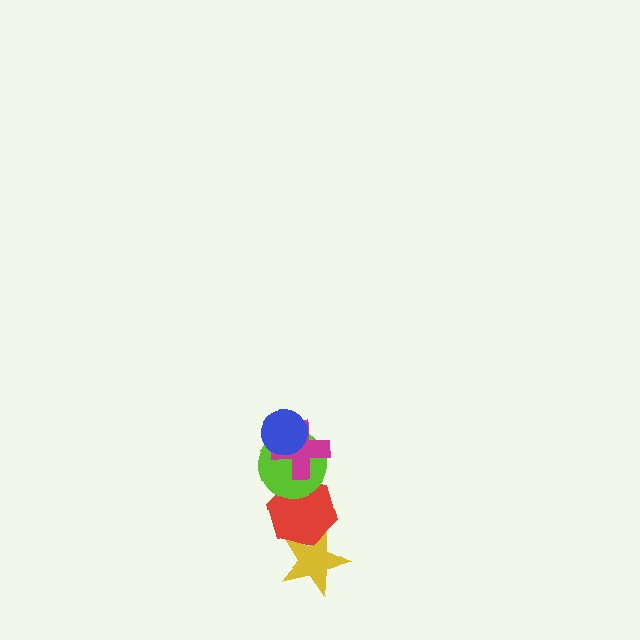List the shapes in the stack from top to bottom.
From top to bottom: the blue circle, the magenta cross, the lime circle, the red hexagon, the yellow star.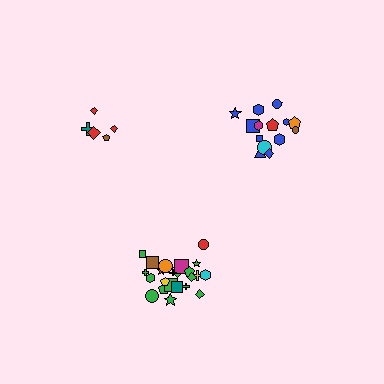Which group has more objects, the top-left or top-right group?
The top-right group.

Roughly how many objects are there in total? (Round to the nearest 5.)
Roughly 45 objects in total.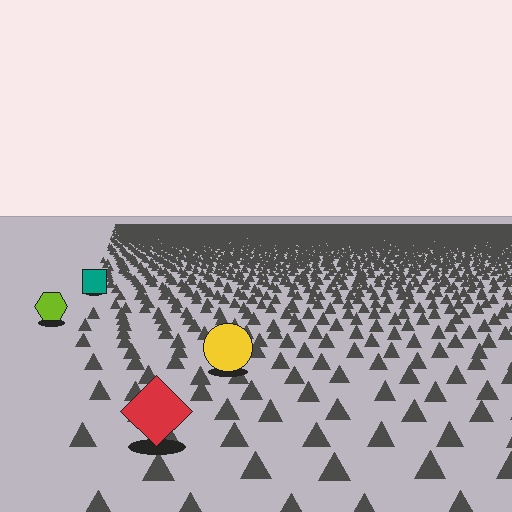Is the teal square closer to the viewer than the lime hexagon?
No. The lime hexagon is closer — you can tell from the texture gradient: the ground texture is coarser near it.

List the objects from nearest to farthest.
From nearest to farthest: the red diamond, the yellow circle, the lime hexagon, the teal square.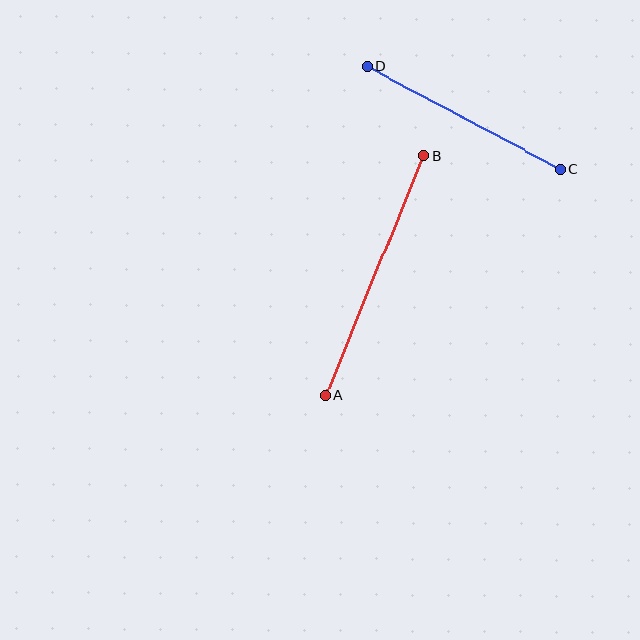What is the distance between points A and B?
The distance is approximately 259 pixels.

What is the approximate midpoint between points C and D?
The midpoint is at approximately (464, 118) pixels.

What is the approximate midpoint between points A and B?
The midpoint is at approximately (375, 275) pixels.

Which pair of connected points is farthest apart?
Points A and B are farthest apart.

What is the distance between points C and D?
The distance is approximately 218 pixels.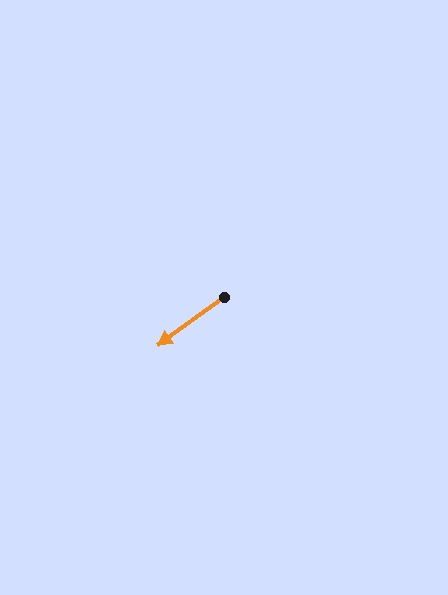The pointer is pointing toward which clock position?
Roughly 8 o'clock.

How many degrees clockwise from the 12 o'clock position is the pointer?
Approximately 234 degrees.